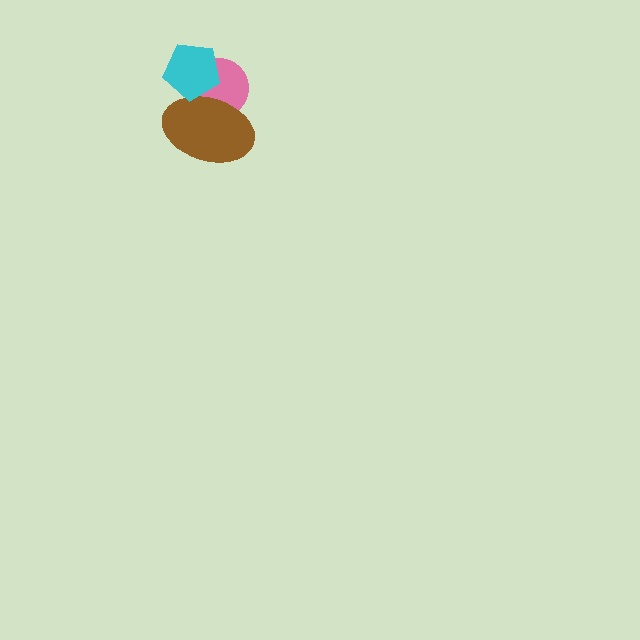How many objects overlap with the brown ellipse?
2 objects overlap with the brown ellipse.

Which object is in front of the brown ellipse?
The cyan pentagon is in front of the brown ellipse.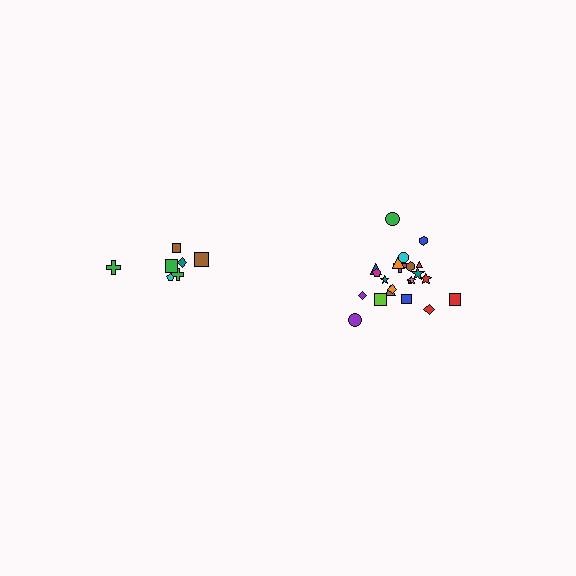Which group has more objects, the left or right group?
The right group.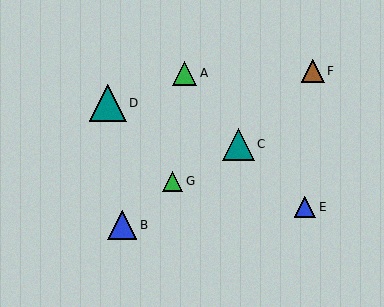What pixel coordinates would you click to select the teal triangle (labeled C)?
Click at (238, 144) to select the teal triangle C.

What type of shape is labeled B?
Shape B is a blue triangle.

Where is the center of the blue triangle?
The center of the blue triangle is at (305, 207).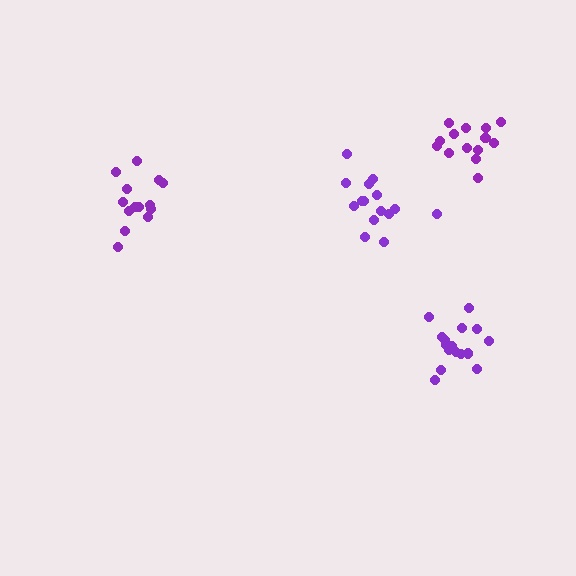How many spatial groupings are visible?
There are 4 spatial groupings.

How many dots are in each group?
Group 1: 17 dots, Group 2: 14 dots, Group 3: 15 dots, Group 4: 14 dots (60 total).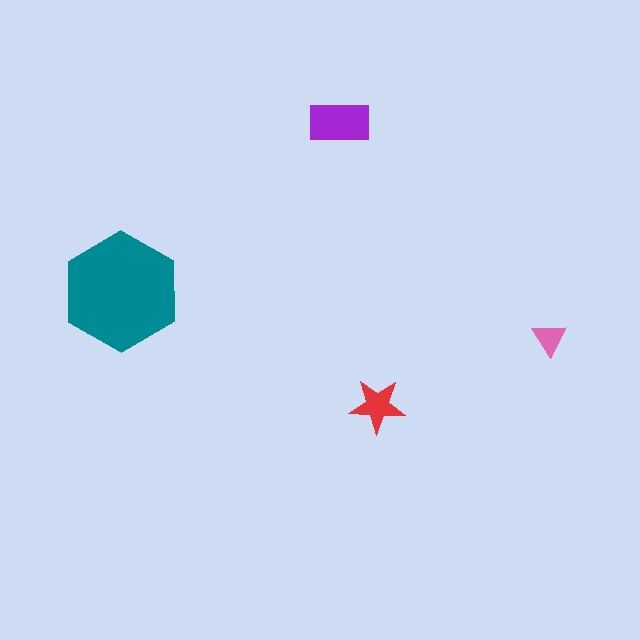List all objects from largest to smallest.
The teal hexagon, the purple rectangle, the red star, the pink triangle.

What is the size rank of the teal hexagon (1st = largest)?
1st.